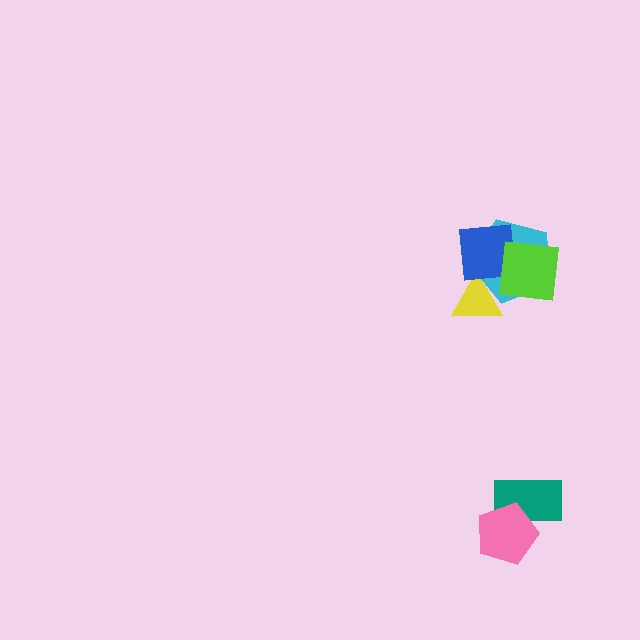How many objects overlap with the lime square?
2 objects overlap with the lime square.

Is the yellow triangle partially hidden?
Yes, it is partially covered by another shape.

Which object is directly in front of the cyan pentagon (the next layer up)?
The blue square is directly in front of the cyan pentagon.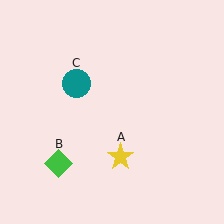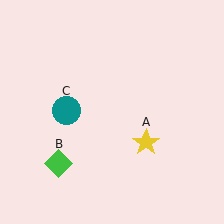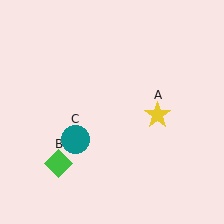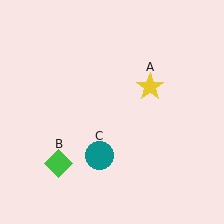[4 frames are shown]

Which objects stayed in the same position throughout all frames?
Green diamond (object B) remained stationary.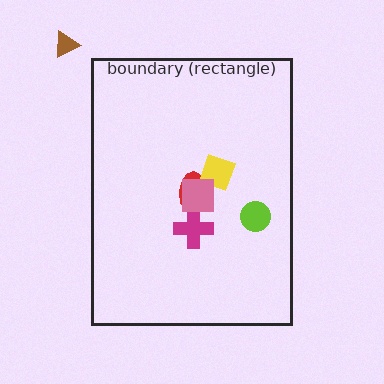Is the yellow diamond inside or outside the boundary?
Inside.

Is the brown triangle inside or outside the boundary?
Outside.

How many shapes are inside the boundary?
5 inside, 1 outside.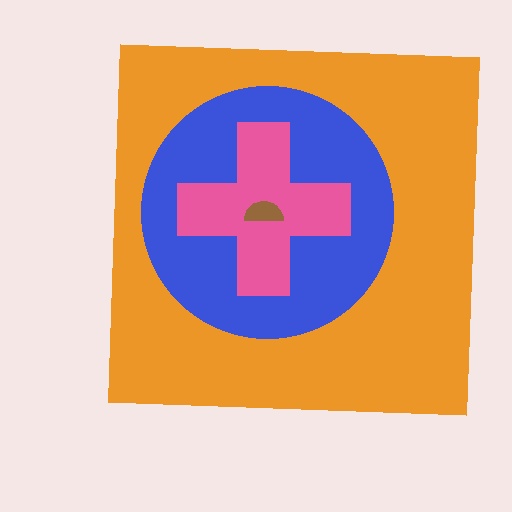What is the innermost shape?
The brown semicircle.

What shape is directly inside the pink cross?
The brown semicircle.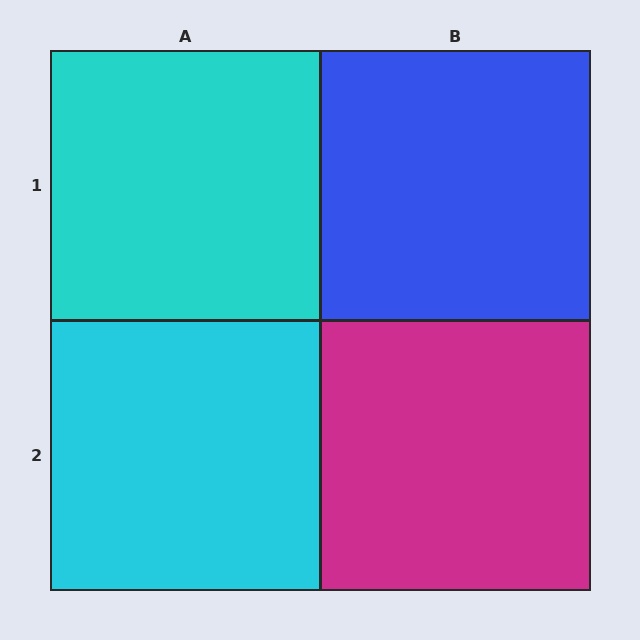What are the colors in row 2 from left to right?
Cyan, magenta.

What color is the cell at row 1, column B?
Blue.